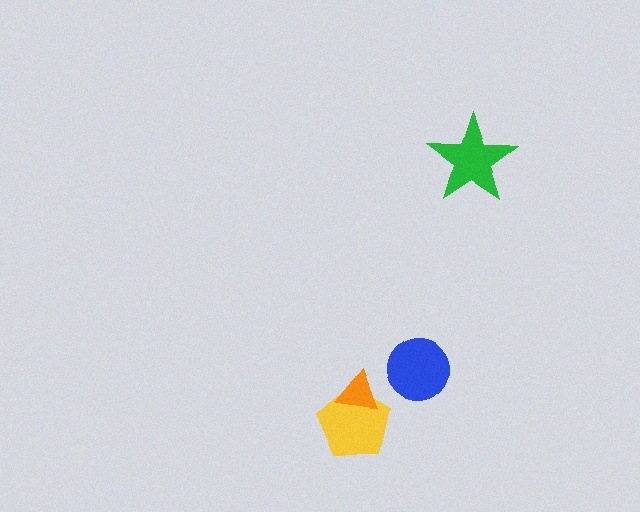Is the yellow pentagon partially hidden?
Yes, it is partially covered by another shape.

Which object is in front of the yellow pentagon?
The orange triangle is in front of the yellow pentagon.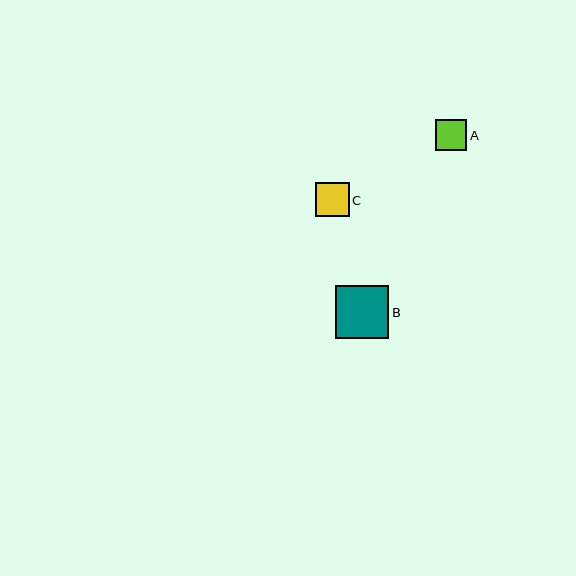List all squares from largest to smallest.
From largest to smallest: B, C, A.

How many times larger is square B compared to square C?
Square B is approximately 1.6 times the size of square C.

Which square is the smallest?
Square A is the smallest with a size of approximately 31 pixels.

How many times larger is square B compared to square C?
Square B is approximately 1.6 times the size of square C.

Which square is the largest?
Square B is the largest with a size of approximately 53 pixels.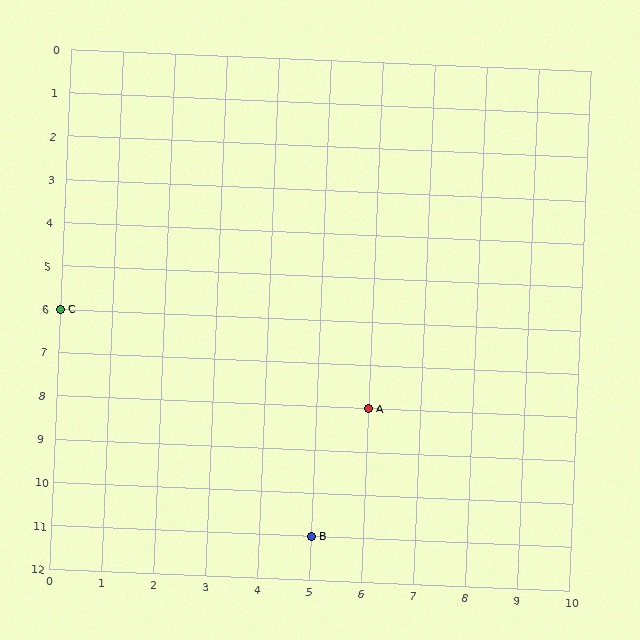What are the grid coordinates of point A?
Point A is at grid coordinates (6, 8).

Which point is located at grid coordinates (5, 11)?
Point B is at (5, 11).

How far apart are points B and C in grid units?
Points B and C are 5 columns and 5 rows apart (about 7.1 grid units diagonally).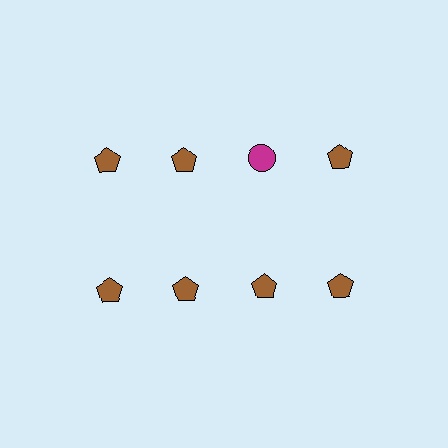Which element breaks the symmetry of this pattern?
The magenta circle in the top row, center column breaks the symmetry. All other shapes are brown pentagons.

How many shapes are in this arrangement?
There are 8 shapes arranged in a grid pattern.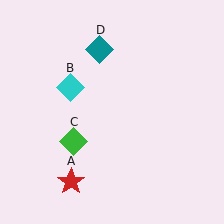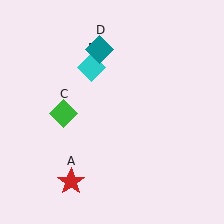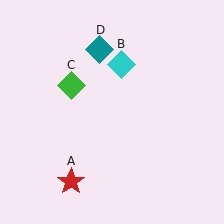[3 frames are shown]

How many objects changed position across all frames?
2 objects changed position: cyan diamond (object B), green diamond (object C).